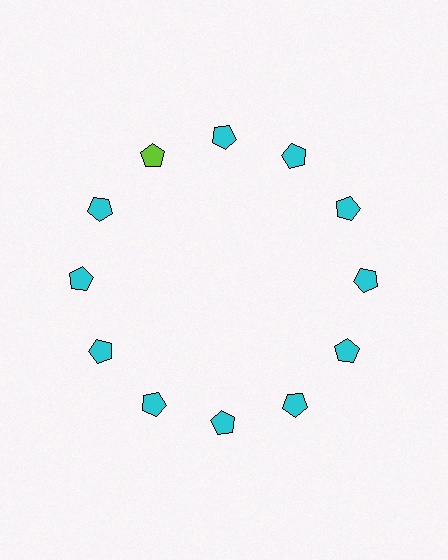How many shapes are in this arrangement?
There are 12 shapes arranged in a ring pattern.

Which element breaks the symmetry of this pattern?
The lime pentagon at roughly the 11 o'clock position breaks the symmetry. All other shapes are cyan pentagons.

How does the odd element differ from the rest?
It has a different color: lime instead of cyan.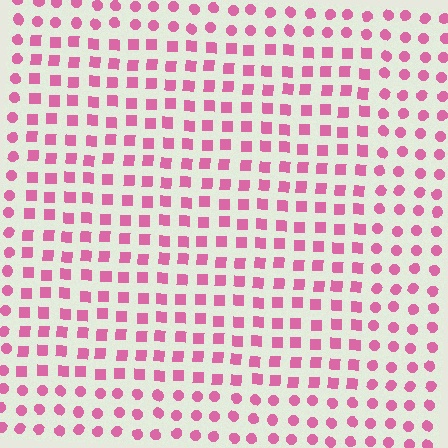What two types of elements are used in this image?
The image uses squares inside the rectangle region and circles outside it.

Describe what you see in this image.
The image is filled with small pink elements arranged in a uniform grid. A rectangle-shaped region contains squares, while the surrounding area contains circles. The boundary is defined purely by the change in element shape.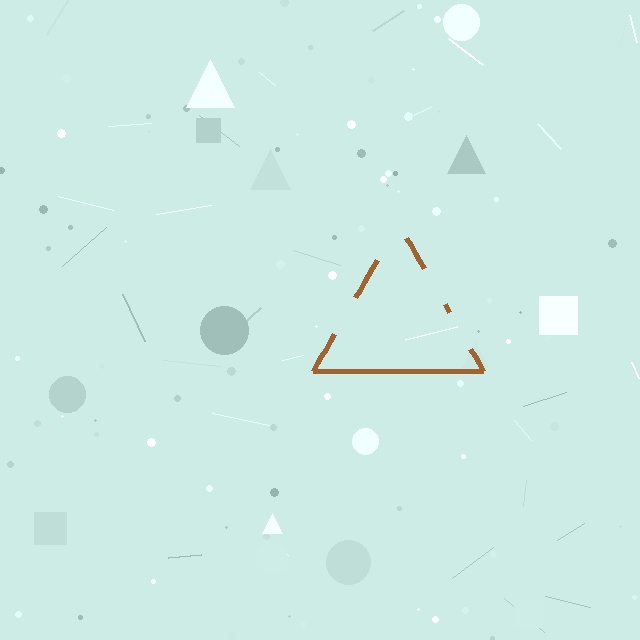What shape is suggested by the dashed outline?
The dashed outline suggests a triangle.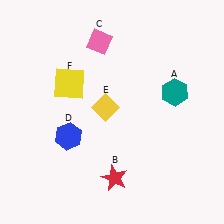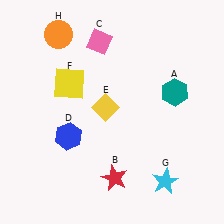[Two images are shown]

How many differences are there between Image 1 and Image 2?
There are 2 differences between the two images.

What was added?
A cyan star (G), an orange circle (H) were added in Image 2.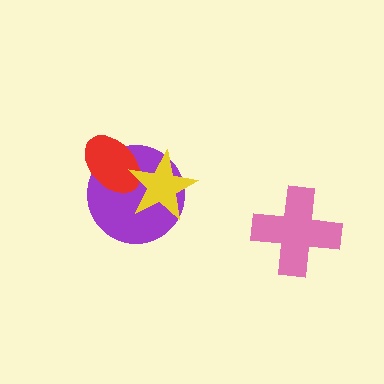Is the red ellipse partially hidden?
Yes, it is partially covered by another shape.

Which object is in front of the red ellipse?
The yellow star is in front of the red ellipse.